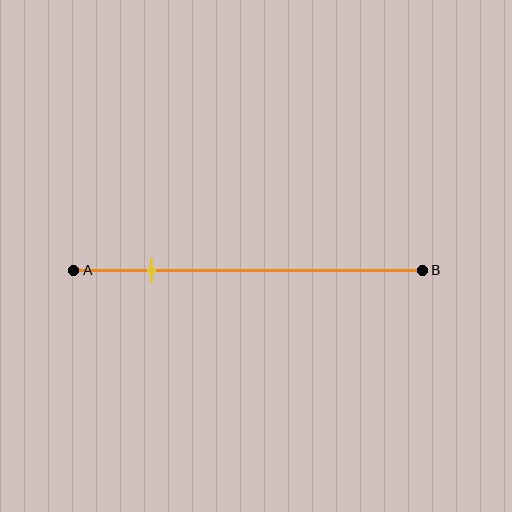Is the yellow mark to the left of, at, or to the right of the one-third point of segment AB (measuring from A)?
The yellow mark is to the left of the one-third point of segment AB.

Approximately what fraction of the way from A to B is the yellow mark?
The yellow mark is approximately 20% of the way from A to B.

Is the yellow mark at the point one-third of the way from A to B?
No, the mark is at about 20% from A, not at the 33% one-third point.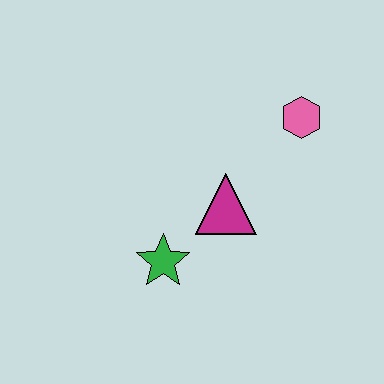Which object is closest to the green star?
The magenta triangle is closest to the green star.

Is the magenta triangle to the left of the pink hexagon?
Yes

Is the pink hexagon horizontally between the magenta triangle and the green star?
No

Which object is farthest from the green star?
The pink hexagon is farthest from the green star.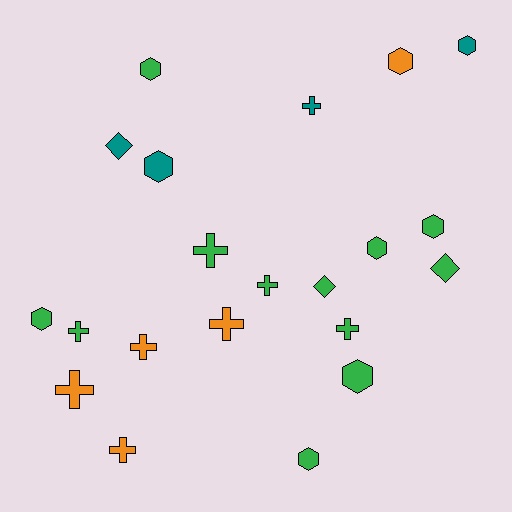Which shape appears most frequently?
Cross, with 9 objects.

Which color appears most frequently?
Green, with 12 objects.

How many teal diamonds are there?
There is 1 teal diamond.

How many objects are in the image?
There are 21 objects.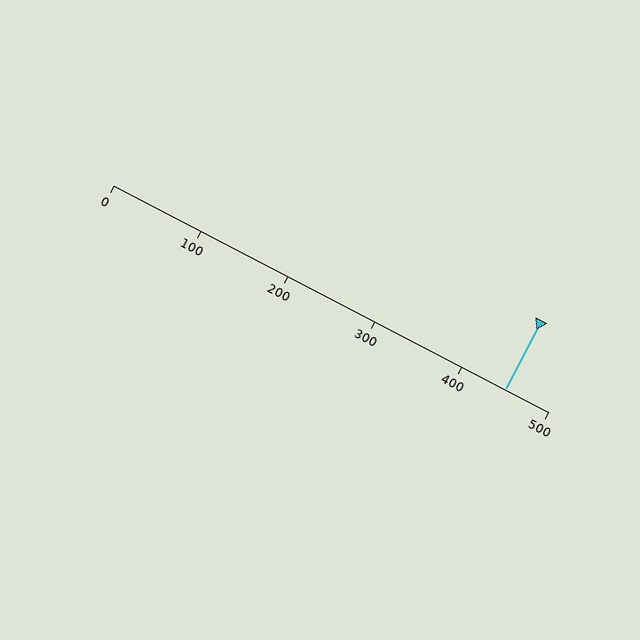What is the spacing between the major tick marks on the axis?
The major ticks are spaced 100 apart.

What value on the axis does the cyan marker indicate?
The marker indicates approximately 450.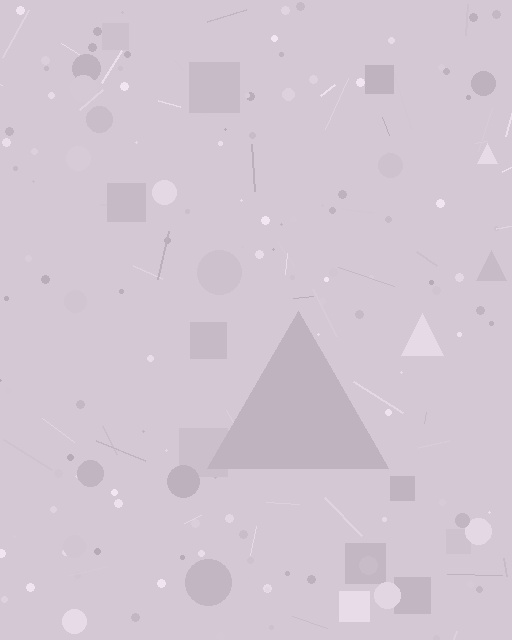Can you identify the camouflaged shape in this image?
The camouflaged shape is a triangle.